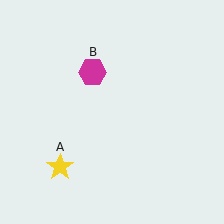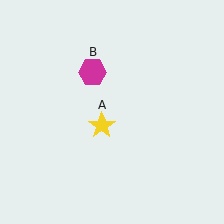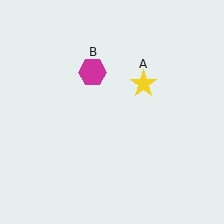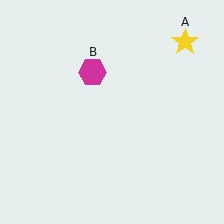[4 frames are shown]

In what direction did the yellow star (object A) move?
The yellow star (object A) moved up and to the right.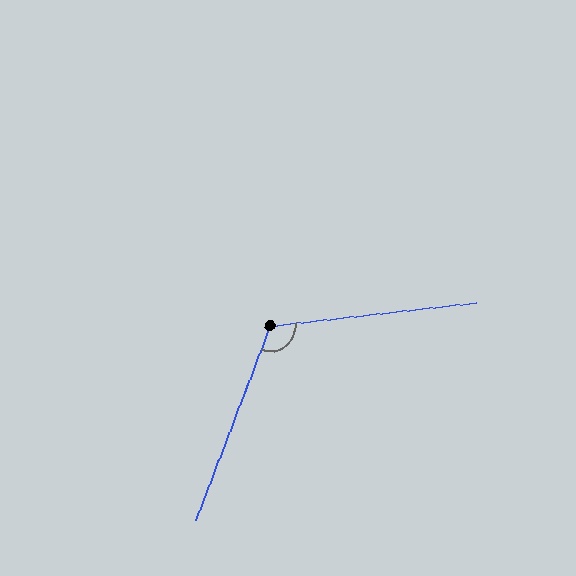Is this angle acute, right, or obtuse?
It is obtuse.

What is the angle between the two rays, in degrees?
Approximately 117 degrees.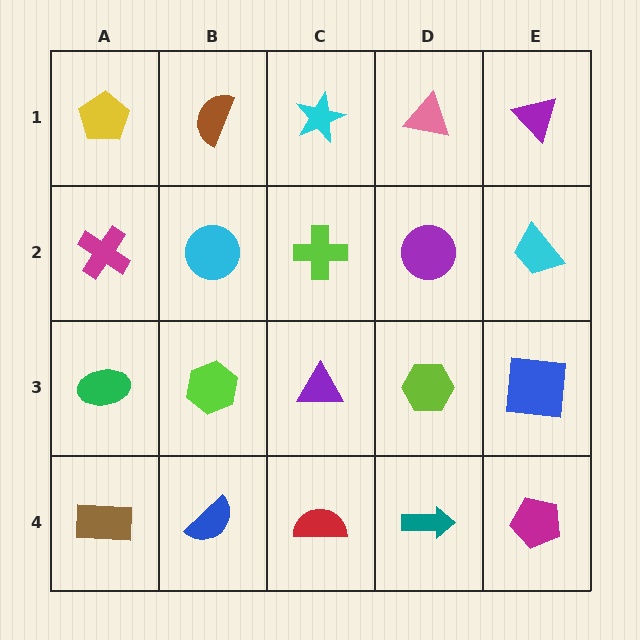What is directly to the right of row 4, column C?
A teal arrow.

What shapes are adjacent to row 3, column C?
A lime cross (row 2, column C), a red semicircle (row 4, column C), a lime hexagon (row 3, column B), a lime hexagon (row 3, column D).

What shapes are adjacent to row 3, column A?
A magenta cross (row 2, column A), a brown rectangle (row 4, column A), a lime hexagon (row 3, column B).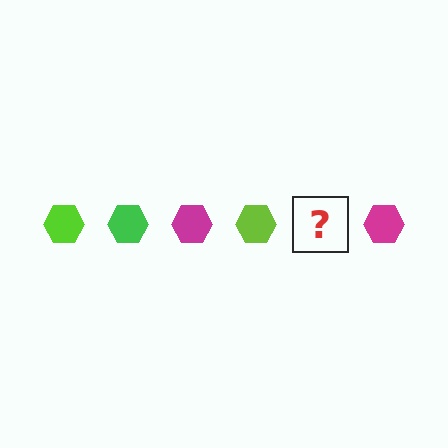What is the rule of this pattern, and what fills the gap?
The rule is that the pattern cycles through lime, green, magenta hexagons. The gap should be filled with a green hexagon.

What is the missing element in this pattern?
The missing element is a green hexagon.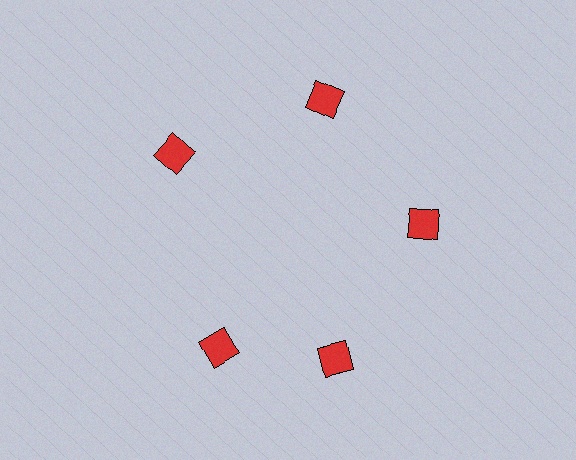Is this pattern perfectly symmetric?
No. The 5 red squares are arranged in a ring, but one element near the 8 o'clock position is rotated out of alignment along the ring, breaking the 5-fold rotational symmetry.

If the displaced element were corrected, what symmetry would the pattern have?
It would have 5-fold rotational symmetry — the pattern would map onto itself every 72 degrees.